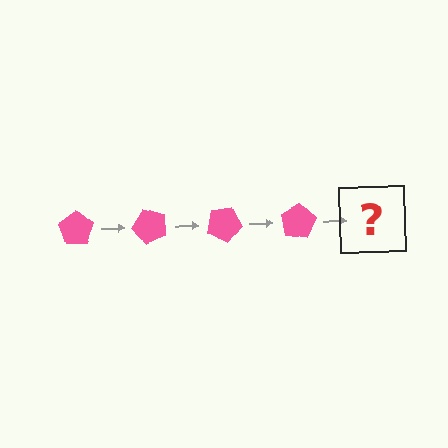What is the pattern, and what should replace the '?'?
The pattern is that the pentagon rotates 50 degrees each step. The '?' should be a pink pentagon rotated 200 degrees.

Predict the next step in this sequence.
The next step is a pink pentagon rotated 200 degrees.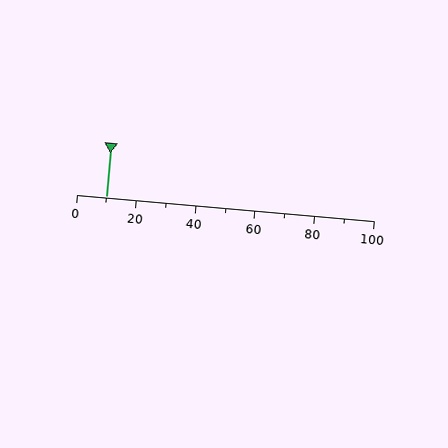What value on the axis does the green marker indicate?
The marker indicates approximately 10.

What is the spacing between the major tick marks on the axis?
The major ticks are spaced 20 apart.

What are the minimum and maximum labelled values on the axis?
The axis runs from 0 to 100.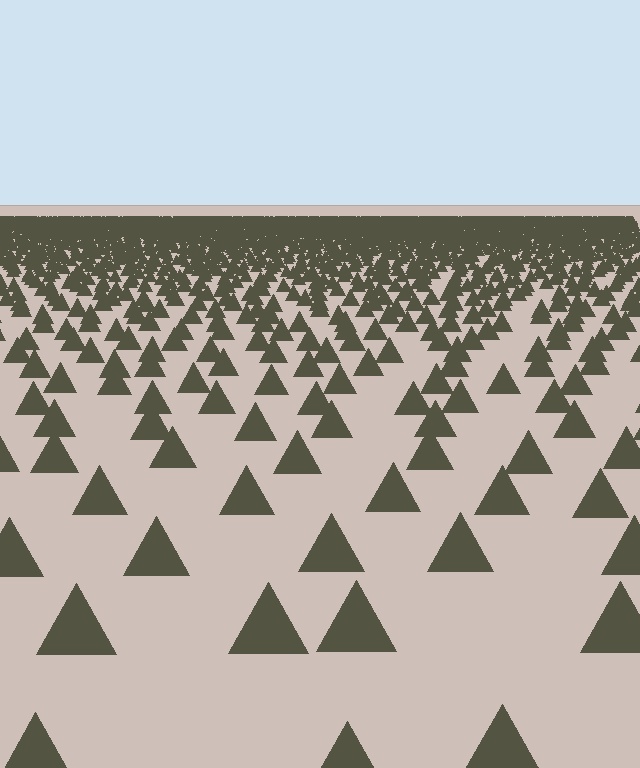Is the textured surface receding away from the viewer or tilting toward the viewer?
The surface is receding away from the viewer. Texture elements get smaller and denser toward the top.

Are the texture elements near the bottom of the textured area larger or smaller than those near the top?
Larger. Near the bottom, elements are closer to the viewer and appear at a bigger on-screen size.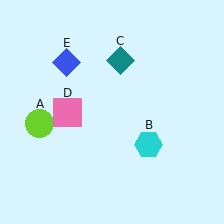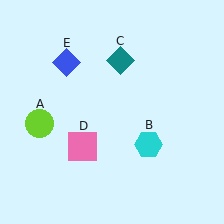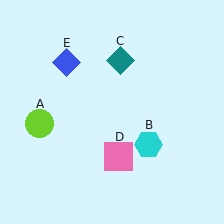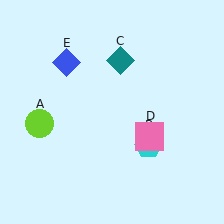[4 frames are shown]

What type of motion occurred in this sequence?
The pink square (object D) rotated counterclockwise around the center of the scene.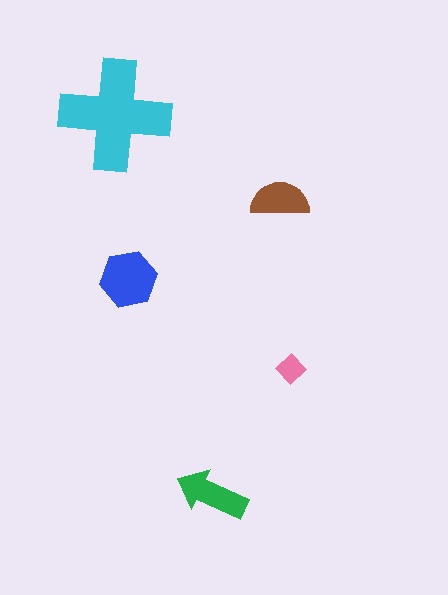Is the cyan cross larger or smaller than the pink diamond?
Larger.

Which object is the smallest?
The pink diamond.